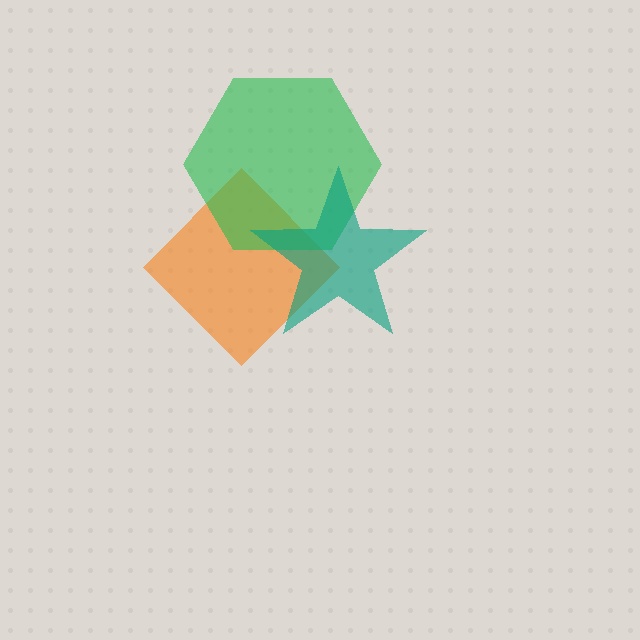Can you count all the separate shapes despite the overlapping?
Yes, there are 3 separate shapes.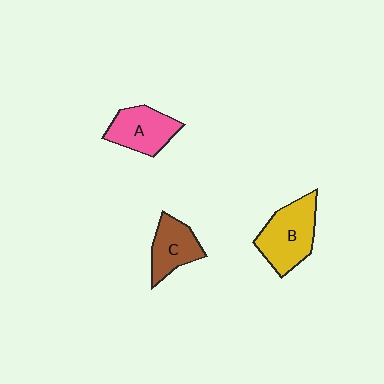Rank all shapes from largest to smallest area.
From largest to smallest: B (yellow), A (pink), C (brown).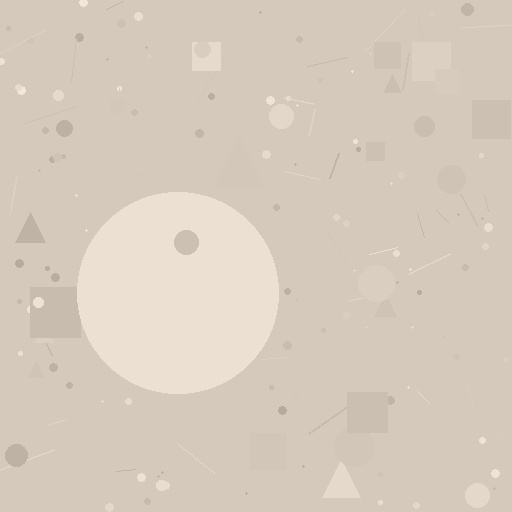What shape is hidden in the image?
A circle is hidden in the image.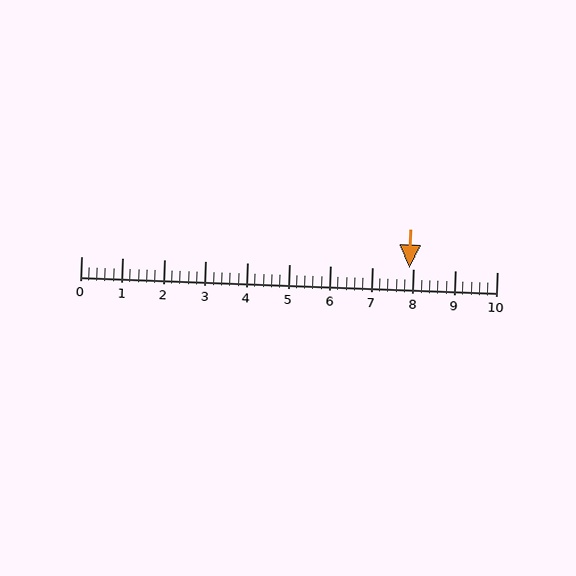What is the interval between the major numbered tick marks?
The major tick marks are spaced 1 units apart.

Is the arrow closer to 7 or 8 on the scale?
The arrow is closer to 8.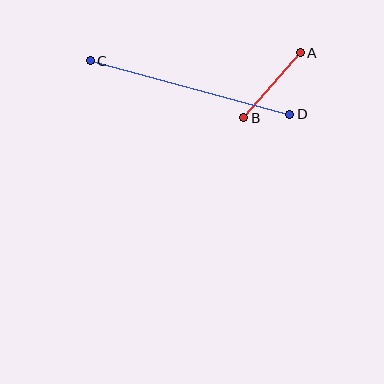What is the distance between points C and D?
The distance is approximately 207 pixels.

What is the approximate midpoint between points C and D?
The midpoint is at approximately (190, 87) pixels.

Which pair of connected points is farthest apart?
Points C and D are farthest apart.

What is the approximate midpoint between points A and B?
The midpoint is at approximately (272, 85) pixels.